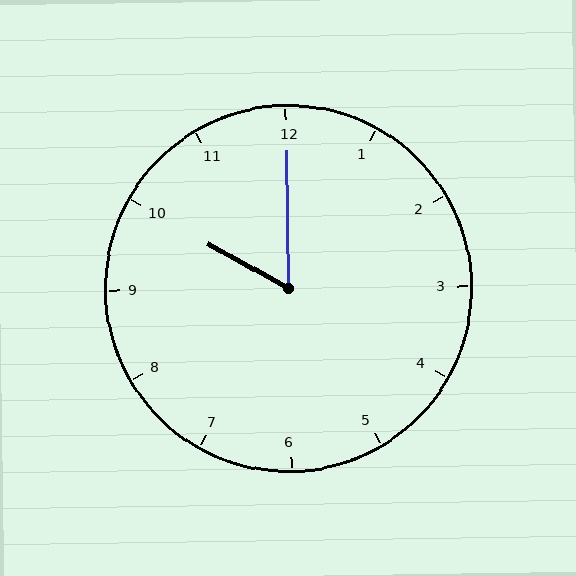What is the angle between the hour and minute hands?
Approximately 60 degrees.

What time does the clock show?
10:00.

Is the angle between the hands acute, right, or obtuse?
It is acute.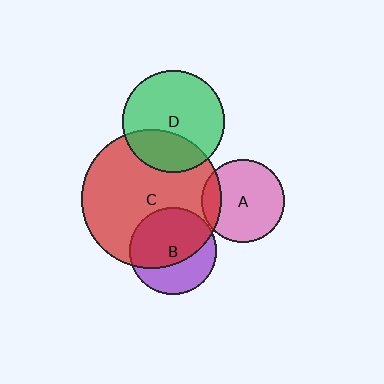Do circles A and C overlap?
Yes.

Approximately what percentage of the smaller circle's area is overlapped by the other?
Approximately 15%.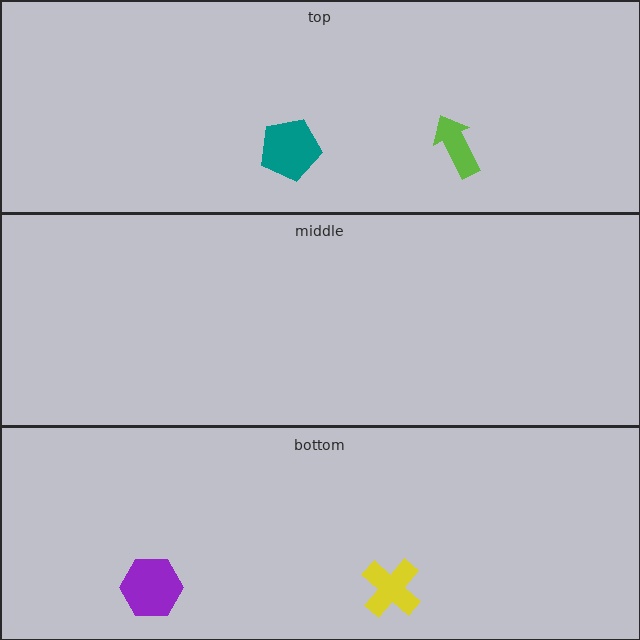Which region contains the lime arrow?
The top region.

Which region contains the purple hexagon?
The bottom region.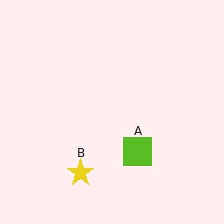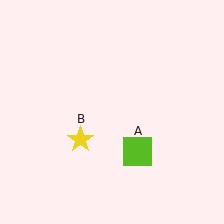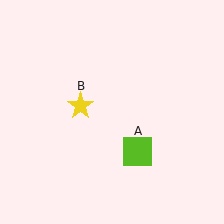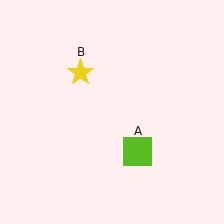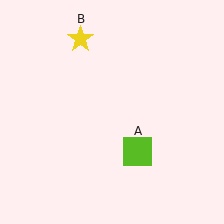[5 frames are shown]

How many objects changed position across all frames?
1 object changed position: yellow star (object B).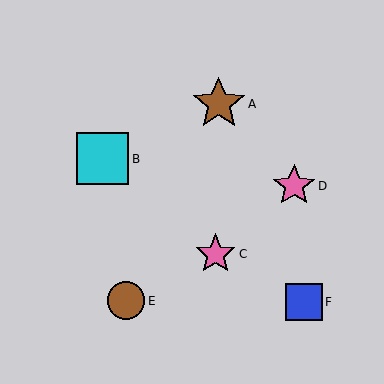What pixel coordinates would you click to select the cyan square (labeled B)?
Click at (102, 159) to select the cyan square B.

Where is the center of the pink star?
The center of the pink star is at (294, 186).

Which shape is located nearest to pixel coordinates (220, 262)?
The pink star (labeled C) at (216, 254) is nearest to that location.